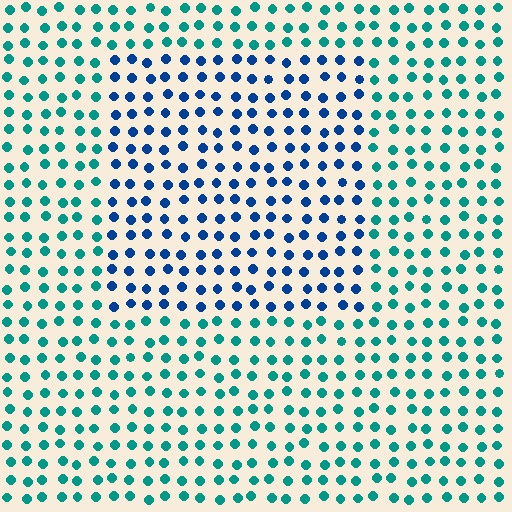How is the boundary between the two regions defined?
The boundary is defined purely by a slight shift in hue (about 42 degrees). Spacing, size, and orientation are identical on both sides.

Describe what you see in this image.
The image is filled with small teal elements in a uniform arrangement. A rectangle-shaped region is visible where the elements are tinted to a slightly different hue, forming a subtle color boundary.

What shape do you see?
I see a rectangle.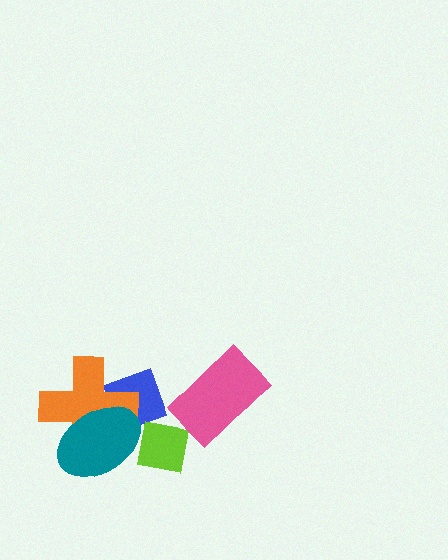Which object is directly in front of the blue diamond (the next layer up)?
The lime square is directly in front of the blue diamond.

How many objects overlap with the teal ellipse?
3 objects overlap with the teal ellipse.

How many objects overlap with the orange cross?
2 objects overlap with the orange cross.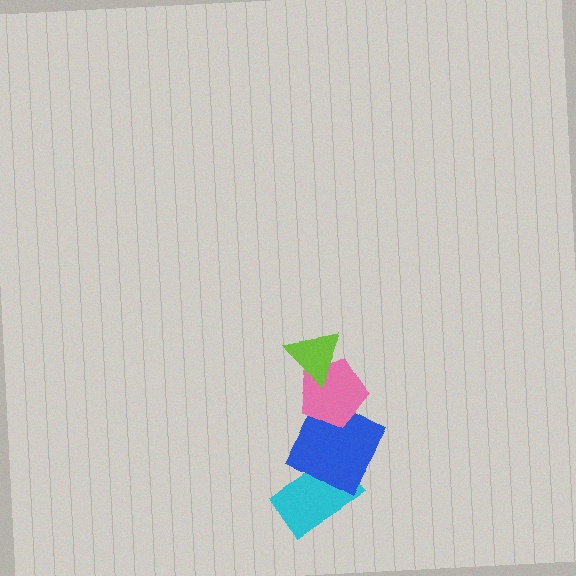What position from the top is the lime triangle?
The lime triangle is 1st from the top.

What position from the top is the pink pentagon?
The pink pentagon is 2nd from the top.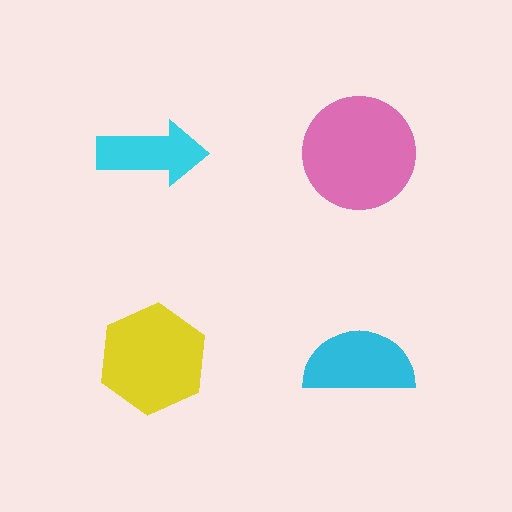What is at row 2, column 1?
A yellow hexagon.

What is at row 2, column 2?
A cyan semicircle.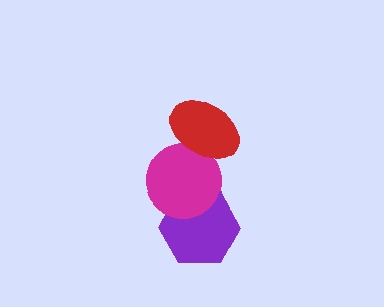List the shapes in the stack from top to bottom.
From top to bottom: the red ellipse, the magenta circle, the purple hexagon.